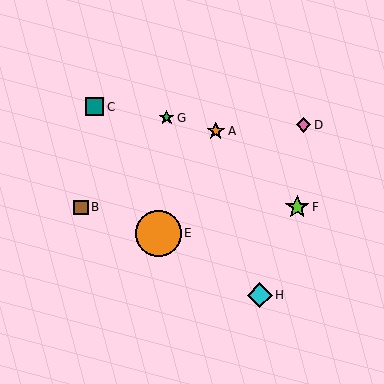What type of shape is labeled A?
Shape A is an orange star.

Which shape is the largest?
The orange circle (labeled E) is the largest.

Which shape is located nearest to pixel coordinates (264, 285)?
The cyan diamond (labeled H) at (260, 295) is nearest to that location.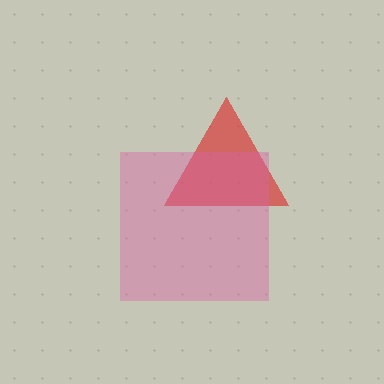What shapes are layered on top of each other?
The layered shapes are: a red triangle, a pink square.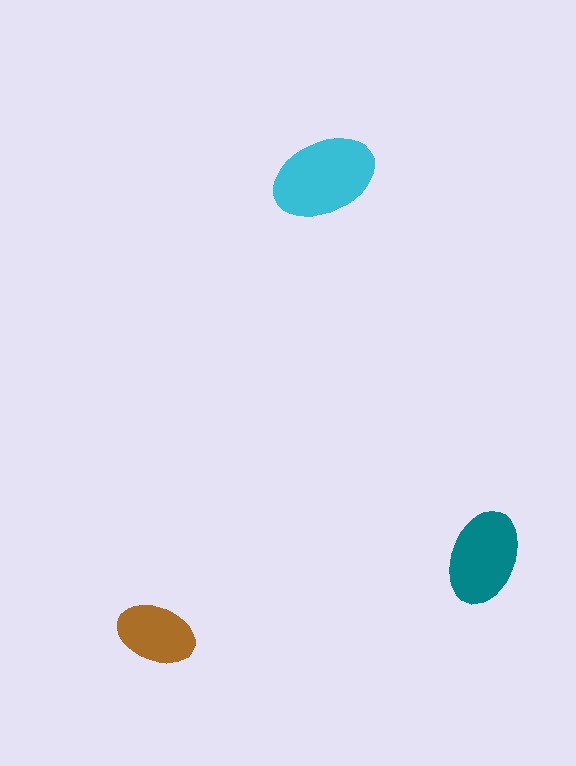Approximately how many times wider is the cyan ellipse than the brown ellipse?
About 1.5 times wider.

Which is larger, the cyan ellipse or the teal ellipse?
The cyan one.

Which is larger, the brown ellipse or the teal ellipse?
The teal one.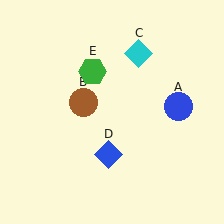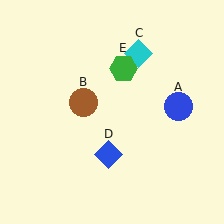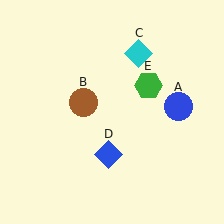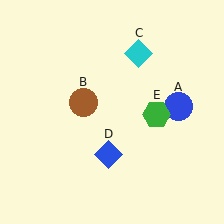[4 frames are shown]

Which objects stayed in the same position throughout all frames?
Blue circle (object A) and brown circle (object B) and cyan diamond (object C) and blue diamond (object D) remained stationary.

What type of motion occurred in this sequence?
The green hexagon (object E) rotated clockwise around the center of the scene.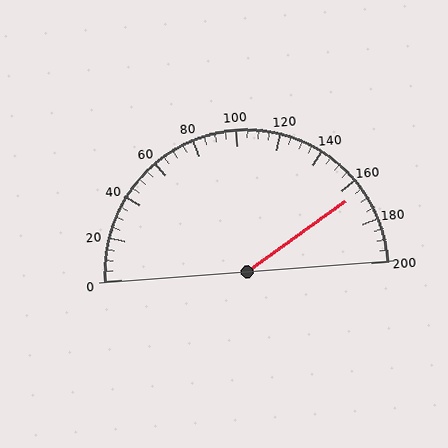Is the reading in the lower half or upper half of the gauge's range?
The reading is in the upper half of the range (0 to 200).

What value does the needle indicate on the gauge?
The needle indicates approximately 165.